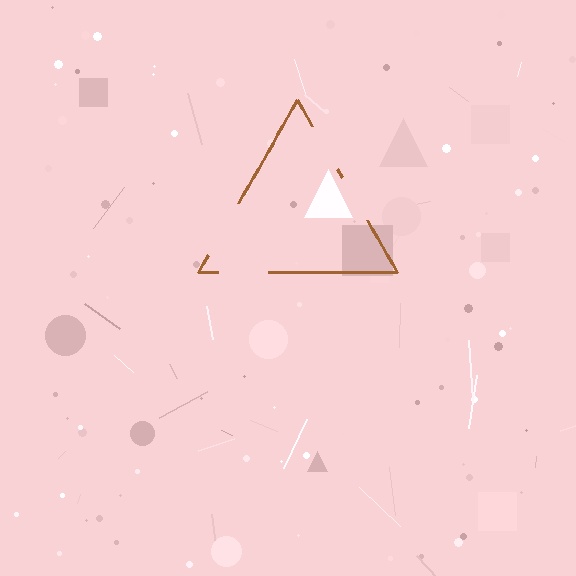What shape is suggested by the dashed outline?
The dashed outline suggests a triangle.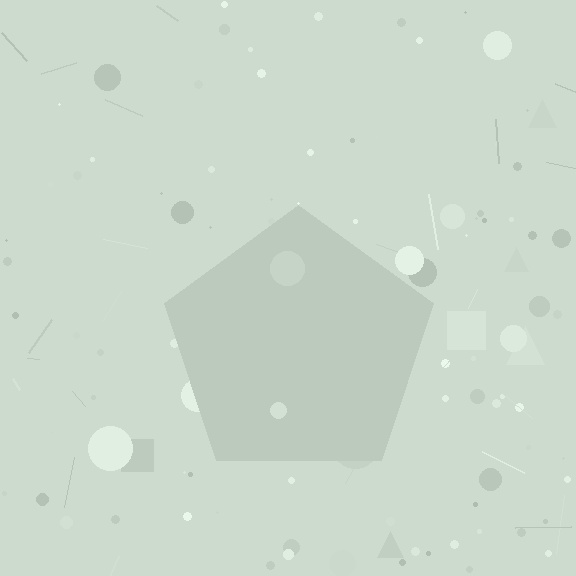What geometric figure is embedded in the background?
A pentagon is embedded in the background.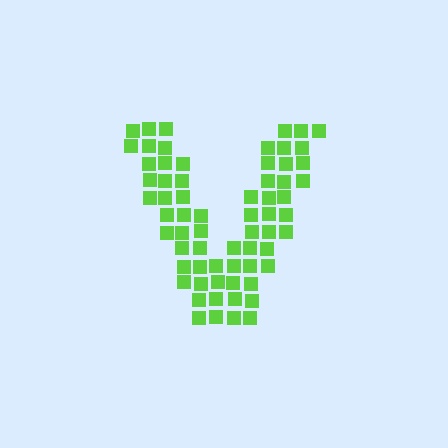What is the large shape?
The large shape is the letter V.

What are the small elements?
The small elements are squares.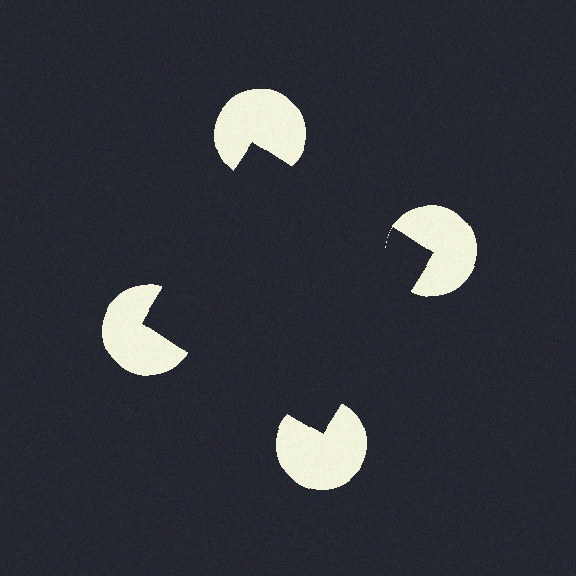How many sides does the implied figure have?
4 sides.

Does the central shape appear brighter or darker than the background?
It typically appears slightly darker than the background, even though no actual brightness change is drawn.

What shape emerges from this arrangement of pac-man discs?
An illusory square — its edges are inferred from the aligned wedge cuts in the pac-man discs, not physically drawn.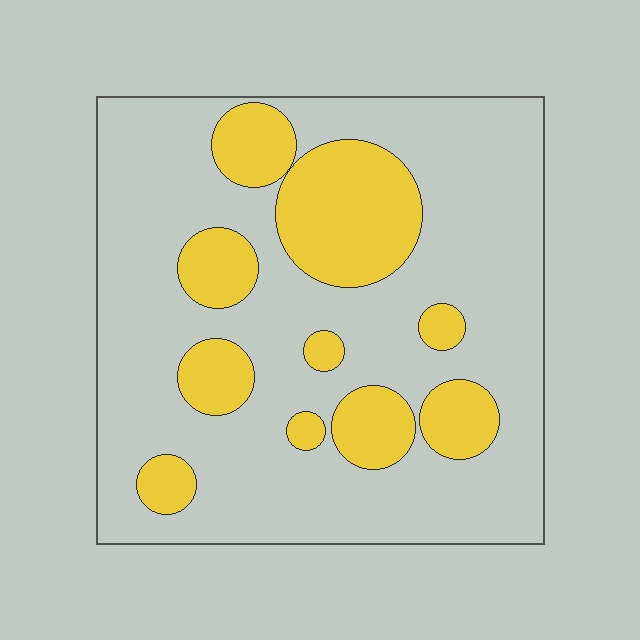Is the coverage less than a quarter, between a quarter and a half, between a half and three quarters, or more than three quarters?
Between a quarter and a half.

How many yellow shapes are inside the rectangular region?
10.